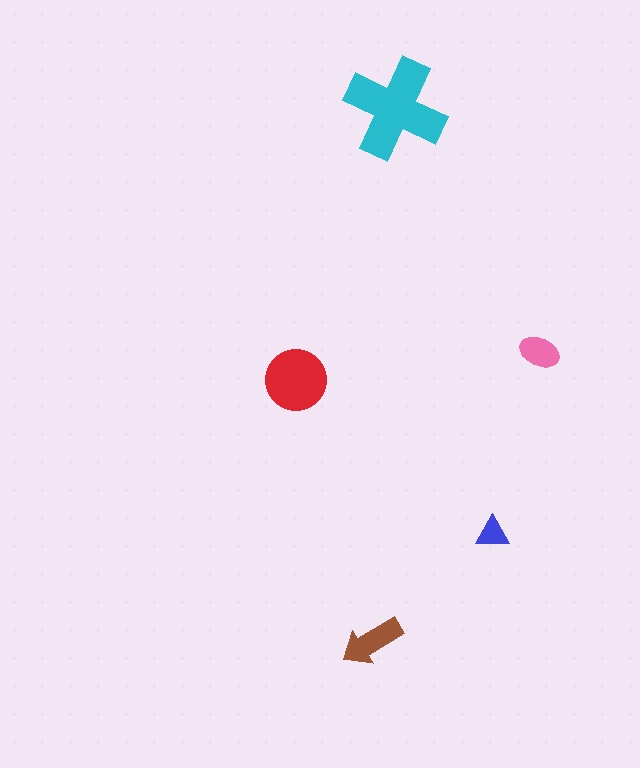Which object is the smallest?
The blue triangle.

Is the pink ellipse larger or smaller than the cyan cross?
Smaller.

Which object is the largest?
The cyan cross.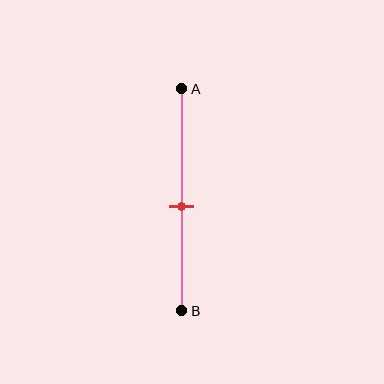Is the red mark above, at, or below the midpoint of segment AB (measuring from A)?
The red mark is approximately at the midpoint of segment AB.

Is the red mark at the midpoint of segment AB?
Yes, the mark is approximately at the midpoint.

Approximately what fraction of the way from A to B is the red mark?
The red mark is approximately 55% of the way from A to B.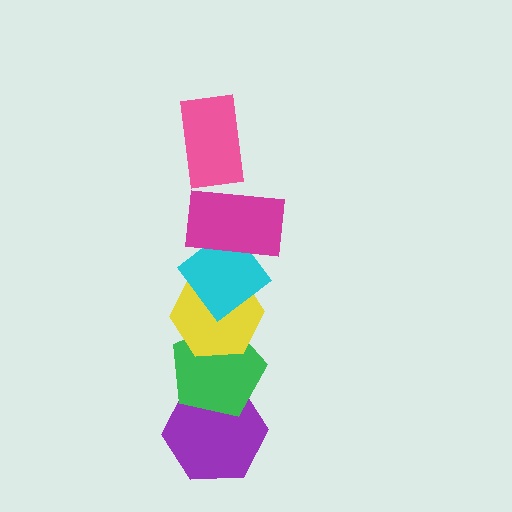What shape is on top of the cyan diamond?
The magenta rectangle is on top of the cyan diamond.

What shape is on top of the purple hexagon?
The green pentagon is on top of the purple hexagon.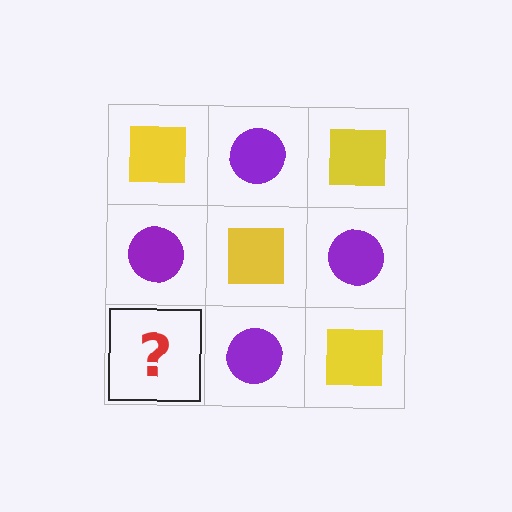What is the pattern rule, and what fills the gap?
The rule is that it alternates yellow square and purple circle in a checkerboard pattern. The gap should be filled with a yellow square.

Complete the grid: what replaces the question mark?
The question mark should be replaced with a yellow square.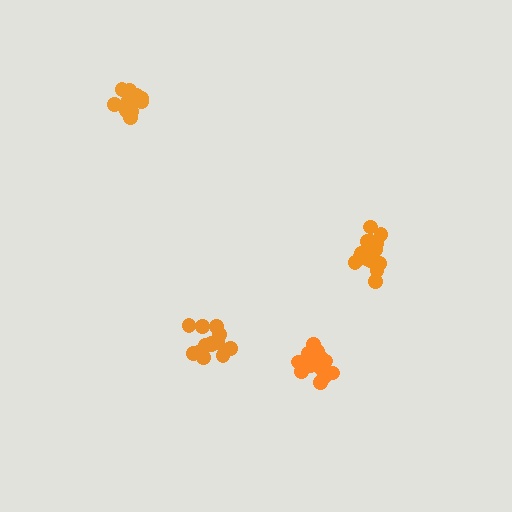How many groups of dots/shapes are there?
There are 4 groups.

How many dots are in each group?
Group 1: 15 dots, Group 2: 16 dots, Group 3: 17 dots, Group 4: 15 dots (63 total).